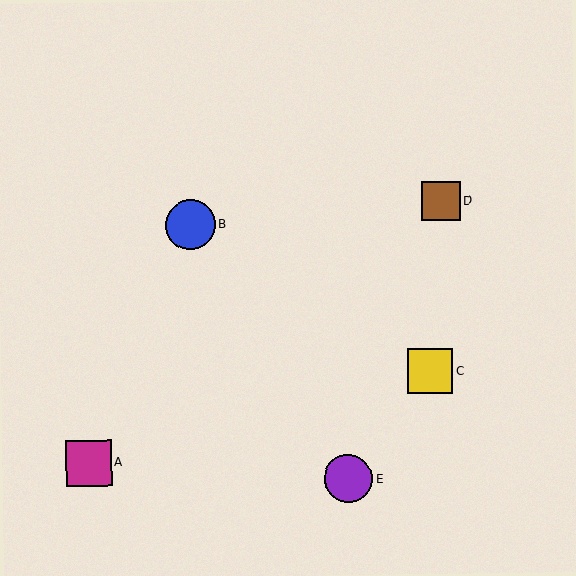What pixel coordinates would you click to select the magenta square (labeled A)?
Click at (89, 463) to select the magenta square A.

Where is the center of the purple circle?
The center of the purple circle is at (348, 479).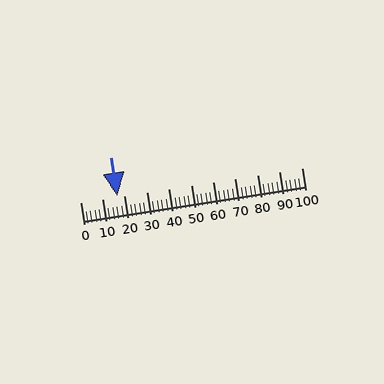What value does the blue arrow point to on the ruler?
The blue arrow points to approximately 17.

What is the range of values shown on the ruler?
The ruler shows values from 0 to 100.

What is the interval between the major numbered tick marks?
The major tick marks are spaced 10 units apart.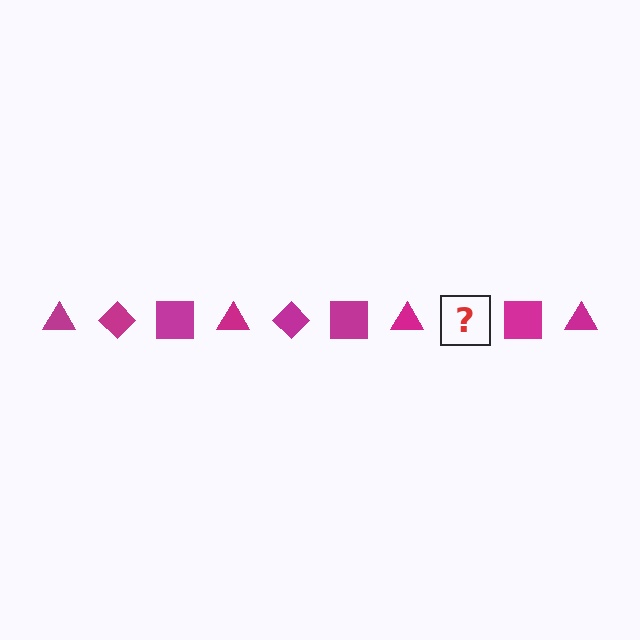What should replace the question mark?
The question mark should be replaced with a magenta diamond.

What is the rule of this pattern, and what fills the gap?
The rule is that the pattern cycles through triangle, diamond, square shapes in magenta. The gap should be filled with a magenta diamond.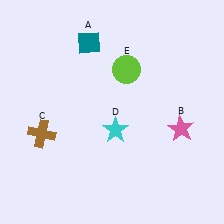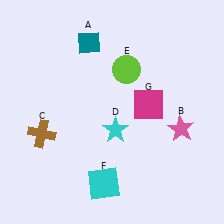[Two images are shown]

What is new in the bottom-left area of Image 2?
A cyan square (F) was added in the bottom-left area of Image 2.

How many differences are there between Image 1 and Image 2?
There are 2 differences between the two images.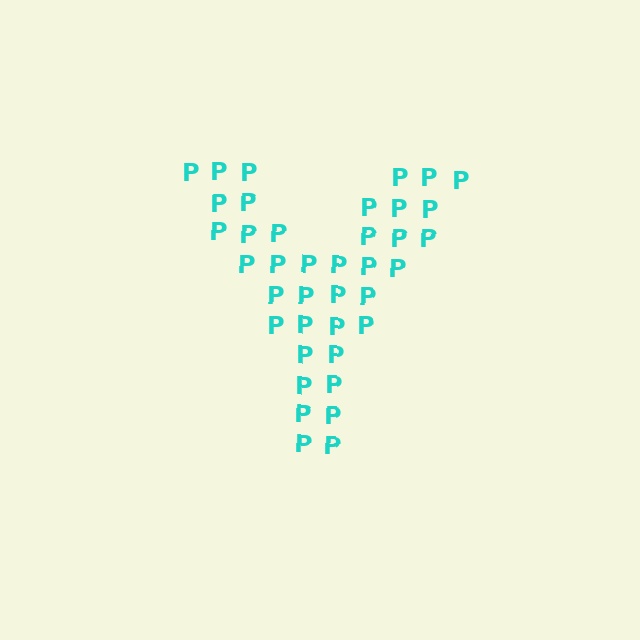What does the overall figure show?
The overall figure shows the letter Y.